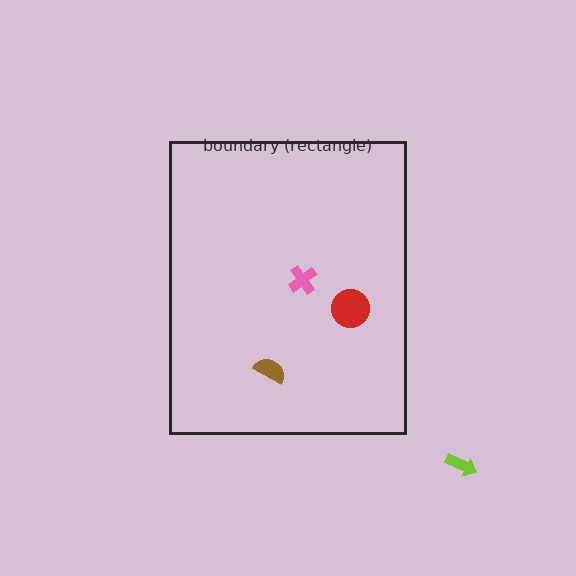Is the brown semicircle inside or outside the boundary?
Inside.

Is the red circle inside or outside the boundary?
Inside.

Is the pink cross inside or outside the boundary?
Inside.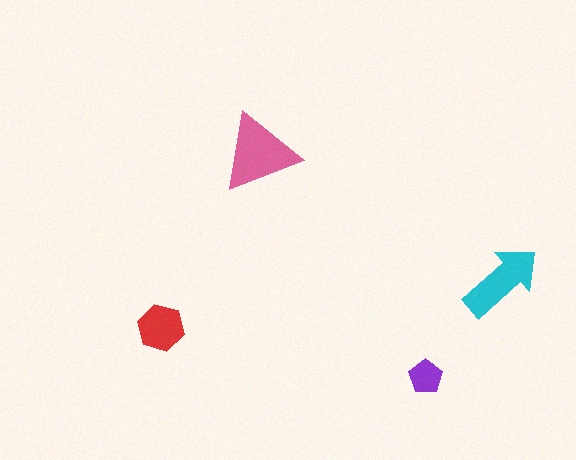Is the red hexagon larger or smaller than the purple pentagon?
Larger.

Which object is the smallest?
The purple pentagon.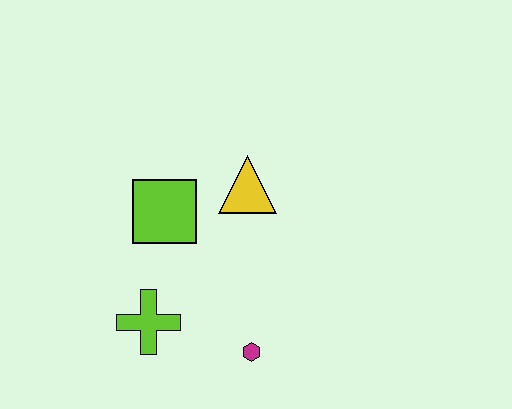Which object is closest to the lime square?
The yellow triangle is closest to the lime square.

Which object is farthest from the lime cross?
The yellow triangle is farthest from the lime cross.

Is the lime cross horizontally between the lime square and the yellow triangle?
No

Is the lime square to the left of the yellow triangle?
Yes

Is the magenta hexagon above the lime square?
No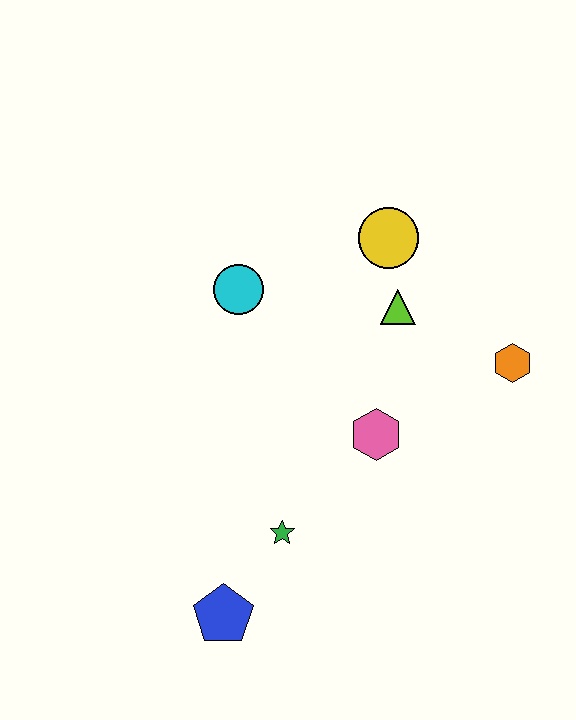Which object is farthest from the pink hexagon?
The blue pentagon is farthest from the pink hexagon.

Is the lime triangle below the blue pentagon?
No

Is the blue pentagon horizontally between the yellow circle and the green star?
No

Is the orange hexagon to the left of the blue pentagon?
No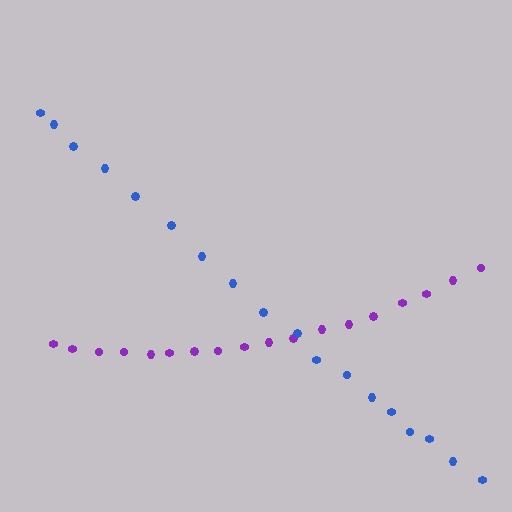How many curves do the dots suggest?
There are 2 distinct paths.